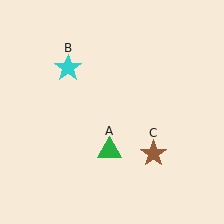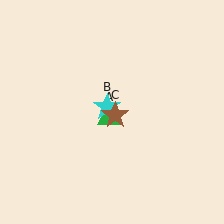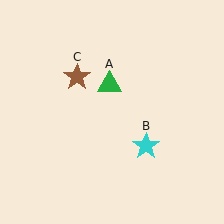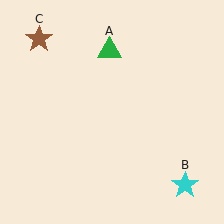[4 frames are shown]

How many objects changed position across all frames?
3 objects changed position: green triangle (object A), cyan star (object B), brown star (object C).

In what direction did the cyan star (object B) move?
The cyan star (object B) moved down and to the right.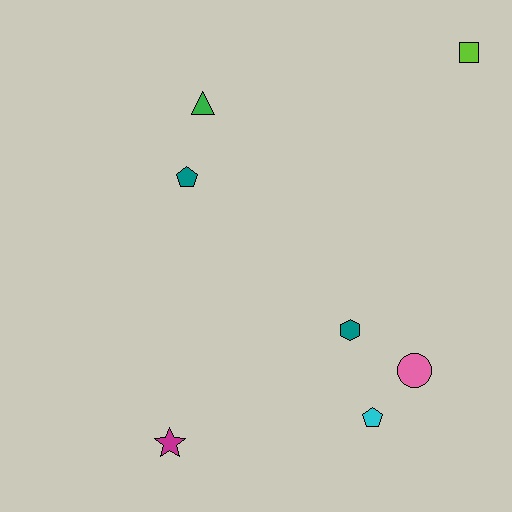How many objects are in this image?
There are 7 objects.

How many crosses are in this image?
There are no crosses.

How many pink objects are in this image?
There is 1 pink object.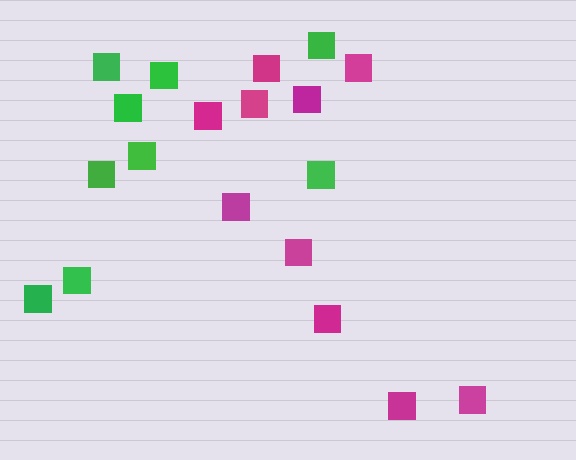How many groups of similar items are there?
There are 2 groups: one group of green squares (9) and one group of magenta squares (10).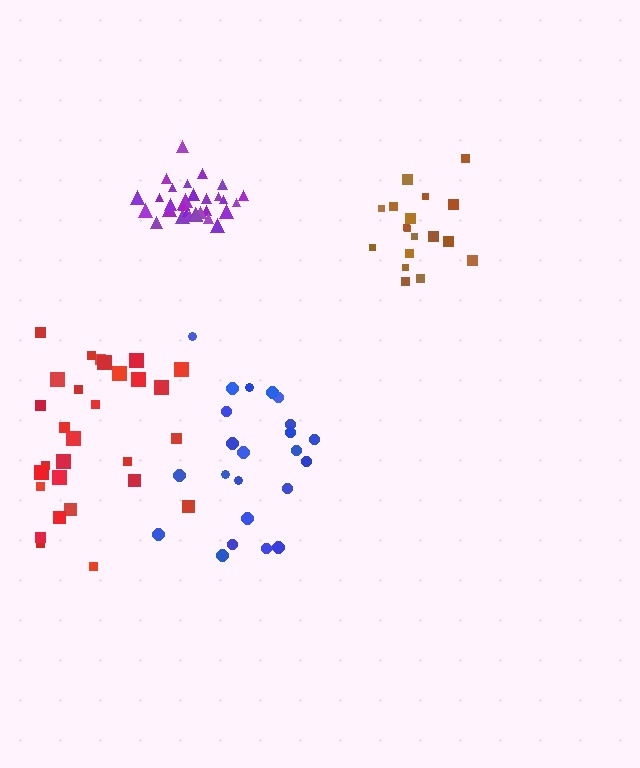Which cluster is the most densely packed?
Purple.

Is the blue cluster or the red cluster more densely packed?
Blue.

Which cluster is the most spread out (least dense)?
Red.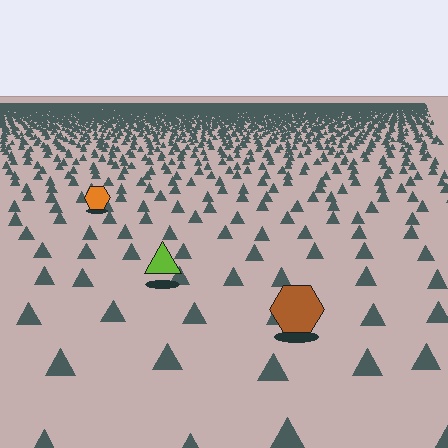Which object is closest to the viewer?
The brown hexagon is closest. The texture marks near it are larger and more spread out.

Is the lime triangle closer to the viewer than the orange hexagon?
Yes. The lime triangle is closer — you can tell from the texture gradient: the ground texture is coarser near it.